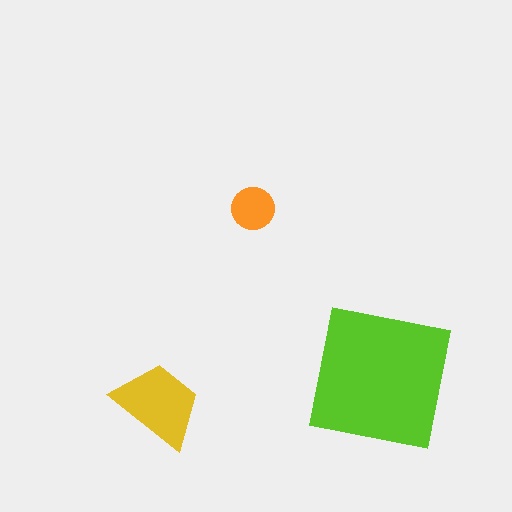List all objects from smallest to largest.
The orange circle, the yellow trapezoid, the lime square.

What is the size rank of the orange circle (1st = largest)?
3rd.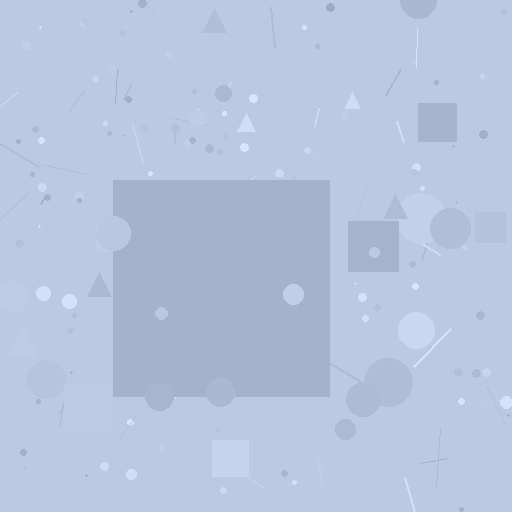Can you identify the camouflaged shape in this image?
The camouflaged shape is a square.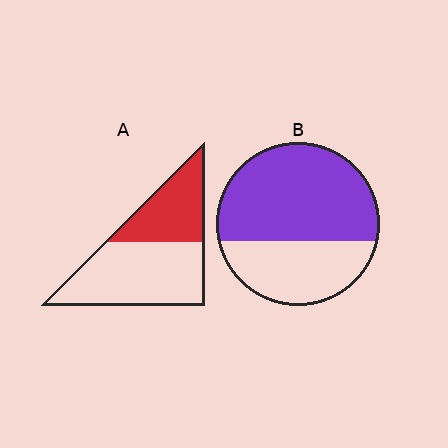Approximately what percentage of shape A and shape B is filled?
A is approximately 35% and B is approximately 65%.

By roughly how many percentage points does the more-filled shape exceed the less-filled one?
By roughly 25 percentage points (B over A).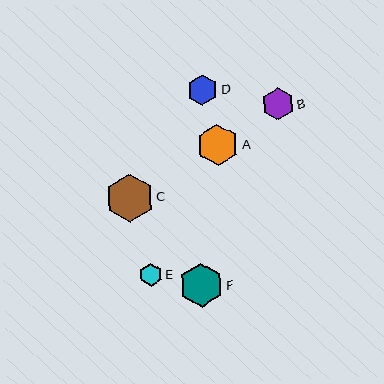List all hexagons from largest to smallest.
From largest to smallest: C, F, A, B, D, E.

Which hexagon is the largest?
Hexagon C is the largest with a size of approximately 48 pixels.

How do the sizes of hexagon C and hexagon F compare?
Hexagon C and hexagon F are approximately the same size.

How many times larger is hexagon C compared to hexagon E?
Hexagon C is approximately 2.1 times the size of hexagon E.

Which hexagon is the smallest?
Hexagon E is the smallest with a size of approximately 23 pixels.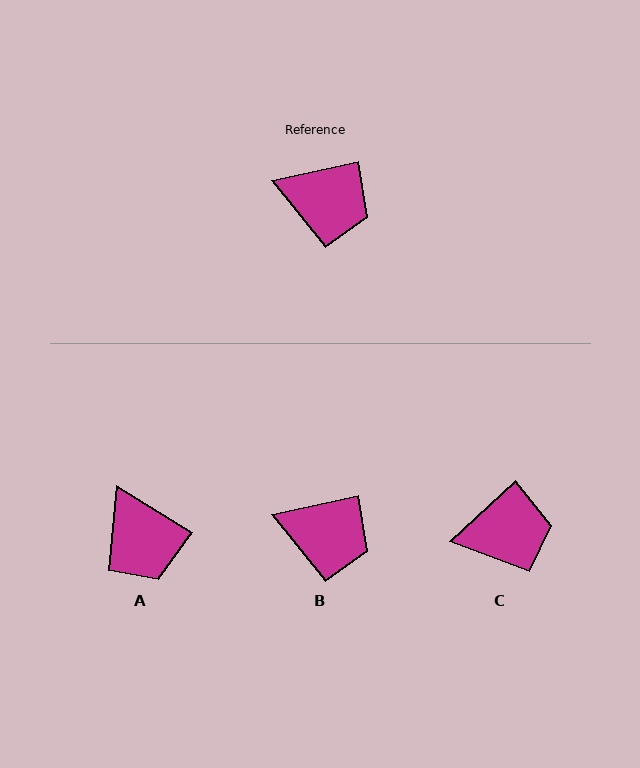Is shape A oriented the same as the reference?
No, it is off by about 45 degrees.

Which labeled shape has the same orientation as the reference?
B.